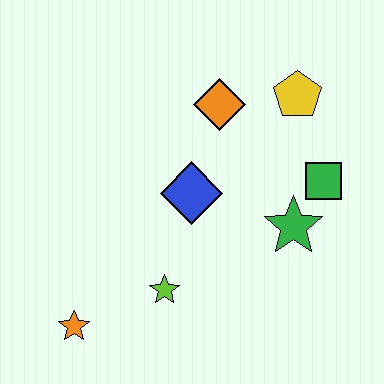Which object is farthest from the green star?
The orange star is farthest from the green star.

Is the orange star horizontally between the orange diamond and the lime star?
No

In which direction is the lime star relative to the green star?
The lime star is to the left of the green star.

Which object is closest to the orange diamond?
The yellow pentagon is closest to the orange diamond.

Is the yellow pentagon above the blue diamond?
Yes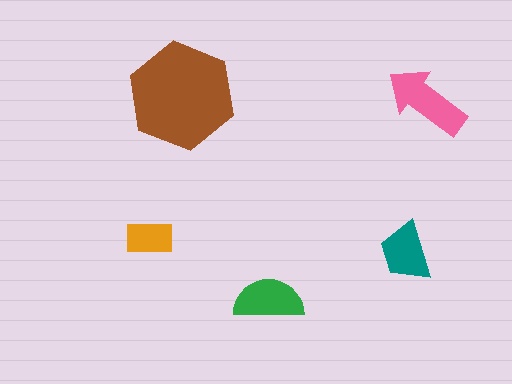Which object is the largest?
The brown hexagon.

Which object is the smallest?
The orange rectangle.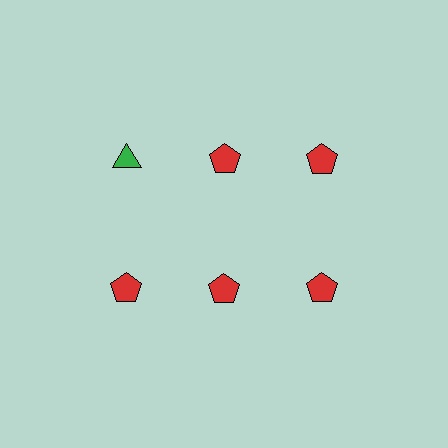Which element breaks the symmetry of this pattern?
The green triangle in the top row, leftmost column breaks the symmetry. All other shapes are red pentagons.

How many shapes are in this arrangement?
There are 6 shapes arranged in a grid pattern.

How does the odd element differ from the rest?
It differs in both color (green instead of red) and shape (triangle instead of pentagon).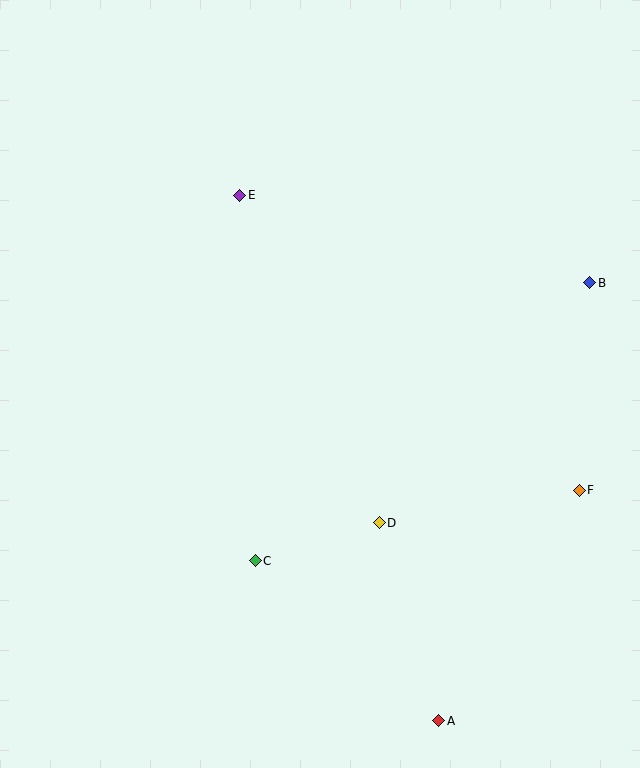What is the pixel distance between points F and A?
The distance between F and A is 270 pixels.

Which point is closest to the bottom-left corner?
Point C is closest to the bottom-left corner.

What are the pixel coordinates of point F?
Point F is at (579, 490).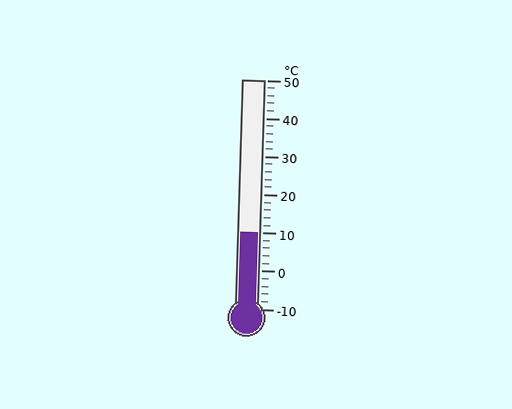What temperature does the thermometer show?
The thermometer shows approximately 10°C.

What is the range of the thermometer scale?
The thermometer scale ranges from -10°C to 50°C.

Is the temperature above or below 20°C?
The temperature is below 20°C.